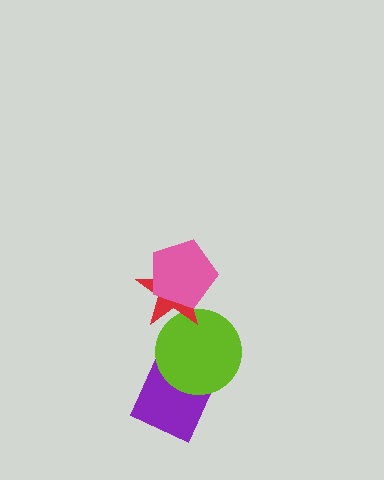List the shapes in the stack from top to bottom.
From top to bottom: the pink pentagon, the red star, the lime circle, the purple diamond.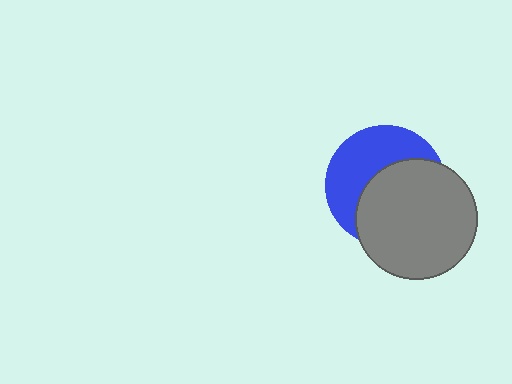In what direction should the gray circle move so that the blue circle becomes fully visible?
The gray circle should move toward the lower-right. That is the shortest direction to clear the overlap and leave the blue circle fully visible.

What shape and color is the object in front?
The object in front is a gray circle.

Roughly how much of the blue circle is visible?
About half of it is visible (roughly 46%).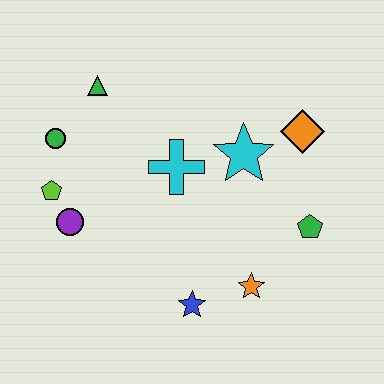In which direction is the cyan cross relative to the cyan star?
The cyan cross is to the left of the cyan star.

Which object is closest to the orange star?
The blue star is closest to the orange star.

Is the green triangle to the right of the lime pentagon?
Yes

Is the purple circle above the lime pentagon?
No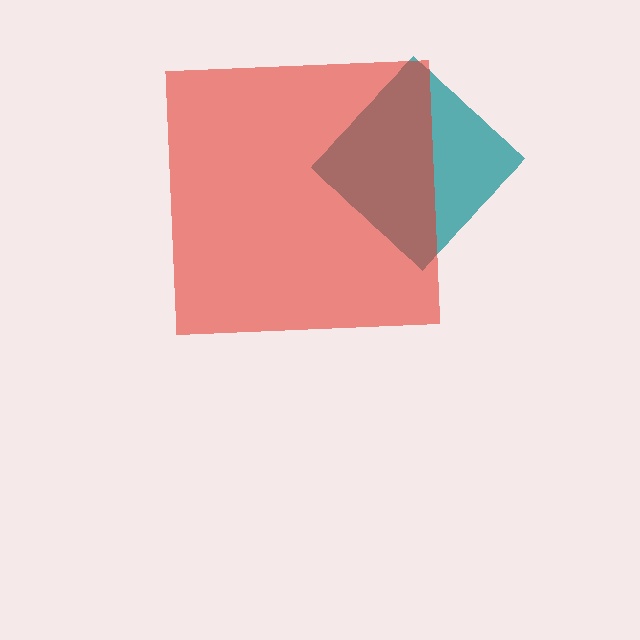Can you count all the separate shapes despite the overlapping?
Yes, there are 2 separate shapes.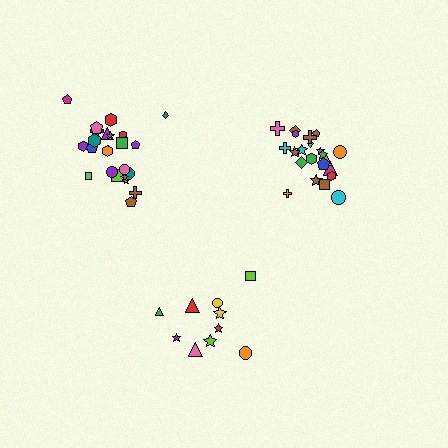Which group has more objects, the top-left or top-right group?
The top-left group.